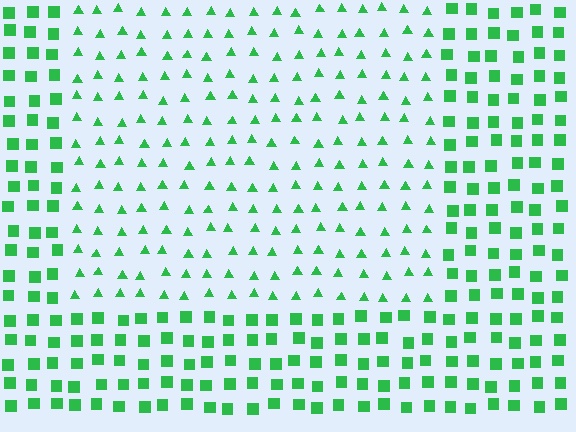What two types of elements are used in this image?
The image uses triangles inside the rectangle region and squares outside it.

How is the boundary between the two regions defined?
The boundary is defined by a change in element shape: triangles inside vs. squares outside. All elements share the same color and spacing.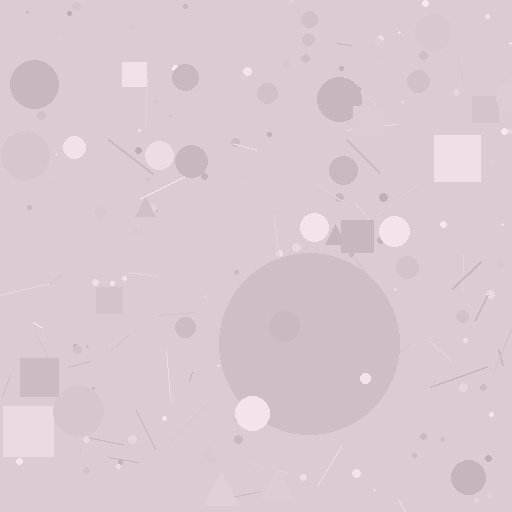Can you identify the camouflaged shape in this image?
The camouflaged shape is a circle.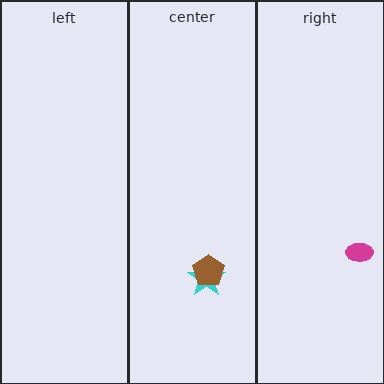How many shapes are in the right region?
1.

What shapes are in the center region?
The cyan star, the brown pentagon.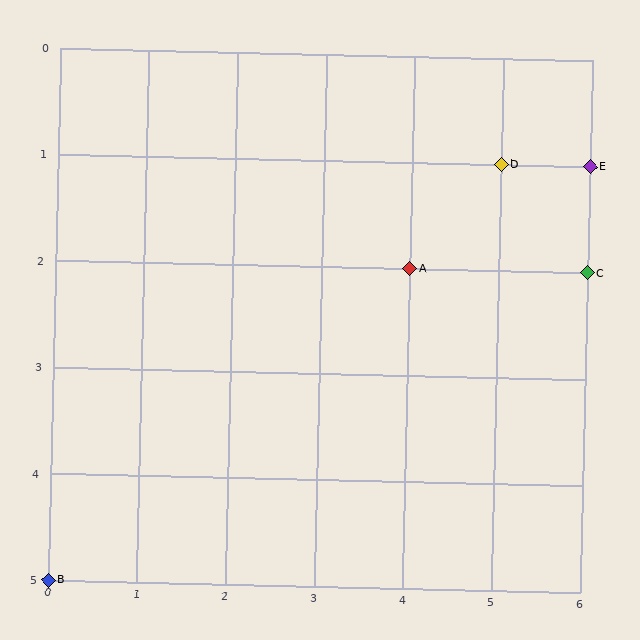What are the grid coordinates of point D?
Point D is at grid coordinates (5, 1).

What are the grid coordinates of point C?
Point C is at grid coordinates (6, 2).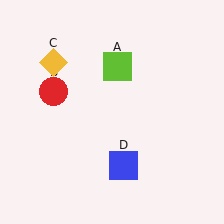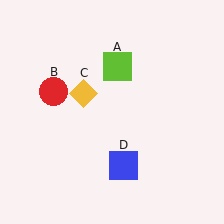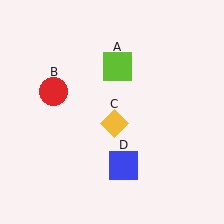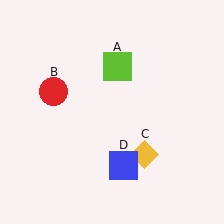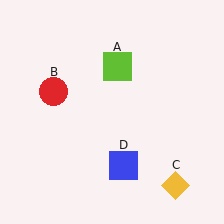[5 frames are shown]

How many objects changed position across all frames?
1 object changed position: yellow diamond (object C).